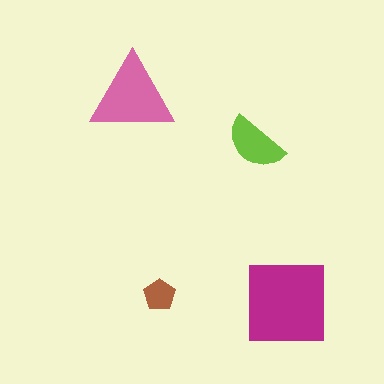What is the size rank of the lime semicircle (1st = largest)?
3rd.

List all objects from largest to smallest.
The magenta square, the pink triangle, the lime semicircle, the brown pentagon.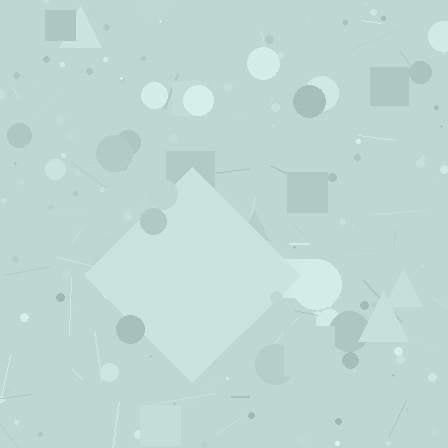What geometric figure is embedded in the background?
A diamond is embedded in the background.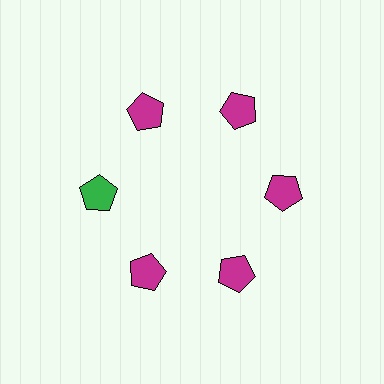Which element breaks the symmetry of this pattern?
The green pentagon at roughly the 9 o'clock position breaks the symmetry. All other shapes are magenta pentagons.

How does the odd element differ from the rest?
It has a different color: green instead of magenta.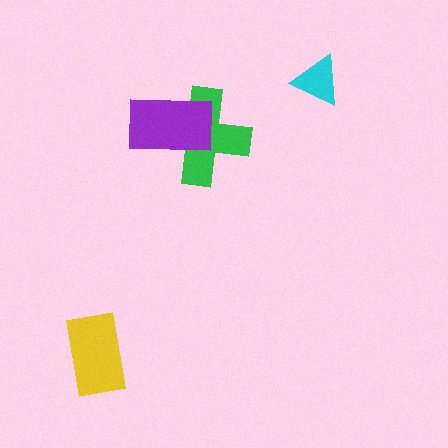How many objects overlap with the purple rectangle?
1 object overlaps with the purple rectangle.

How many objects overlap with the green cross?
1 object overlaps with the green cross.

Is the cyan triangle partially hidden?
No, no other shape covers it.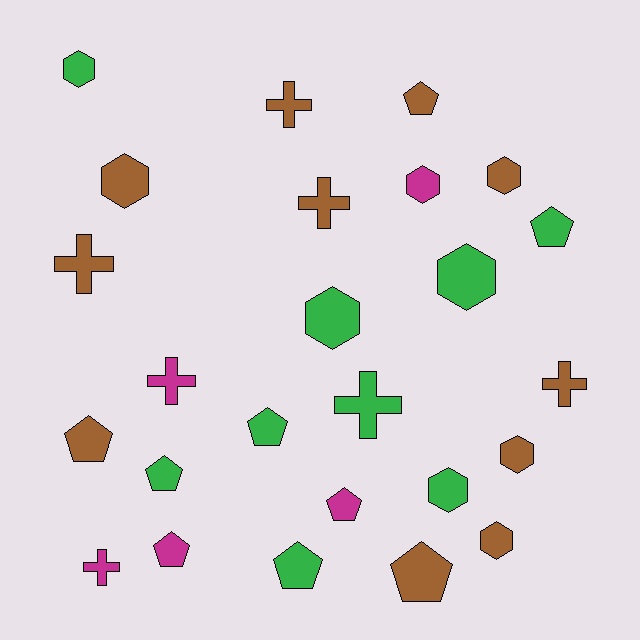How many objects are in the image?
There are 25 objects.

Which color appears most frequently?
Brown, with 11 objects.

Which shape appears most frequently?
Hexagon, with 9 objects.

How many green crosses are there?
There is 1 green cross.